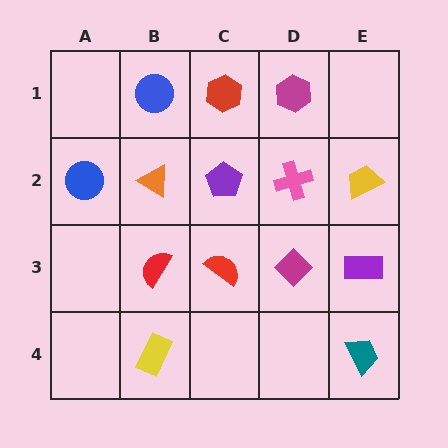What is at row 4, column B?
A yellow rectangle.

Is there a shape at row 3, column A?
No, that cell is empty.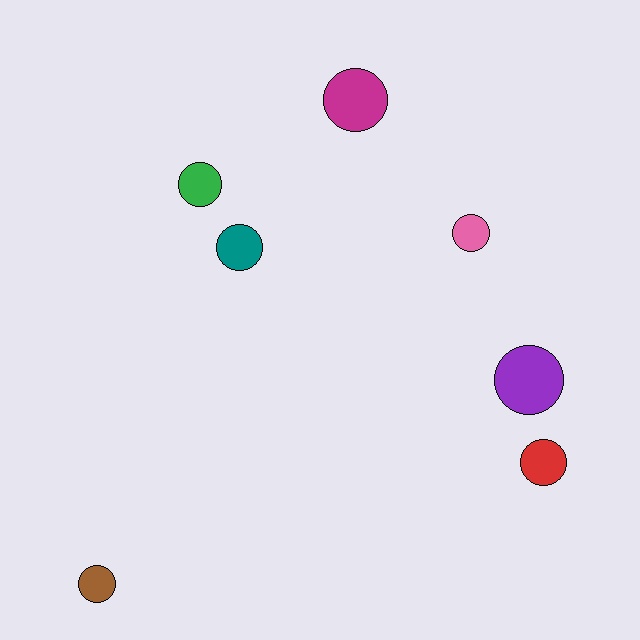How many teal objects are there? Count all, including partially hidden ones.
There is 1 teal object.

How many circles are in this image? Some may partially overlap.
There are 7 circles.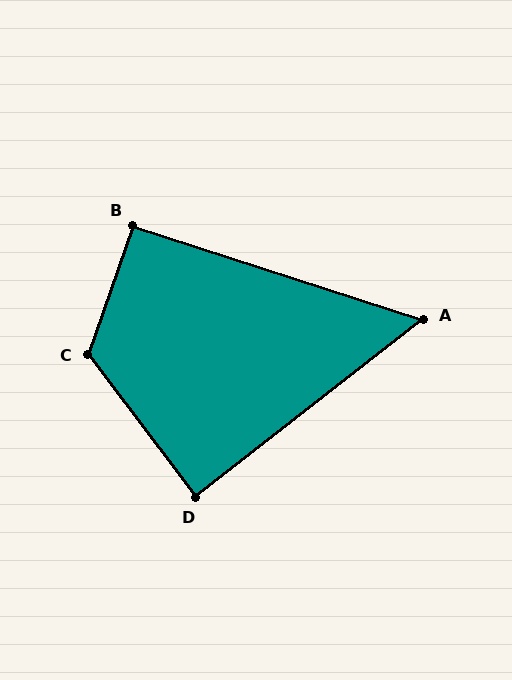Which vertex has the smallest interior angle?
A, at approximately 56 degrees.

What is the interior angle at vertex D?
Approximately 89 degrees (approximately right).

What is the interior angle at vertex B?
Approximately 91 degrees (approximately right).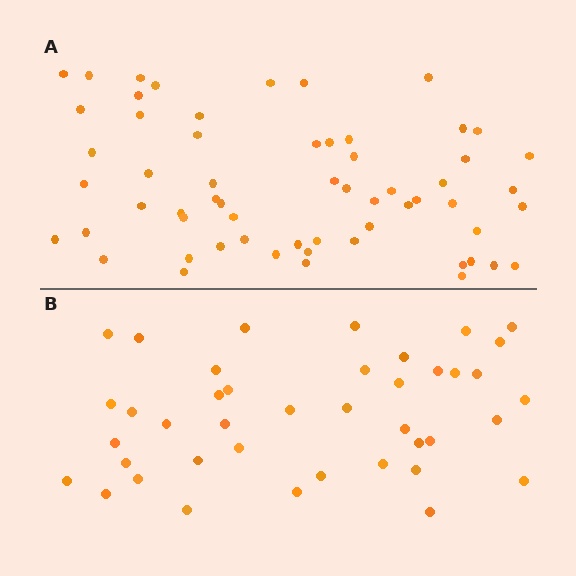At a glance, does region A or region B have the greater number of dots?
Region A (the top region) has more dots.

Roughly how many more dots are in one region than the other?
Region A has approximately 20 more dots than region B.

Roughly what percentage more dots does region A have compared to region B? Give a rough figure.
About 45% more.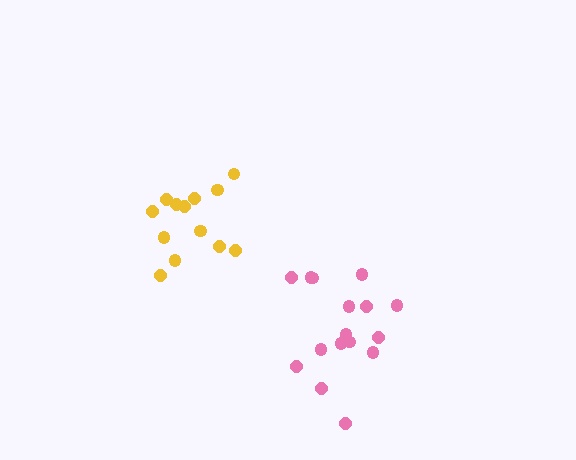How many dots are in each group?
Group 1: 16 dots, Group 2: 13 dots (29 total).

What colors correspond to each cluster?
The clusters are colored: pink, yellow.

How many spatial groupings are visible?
There are 2 spatial groupings.